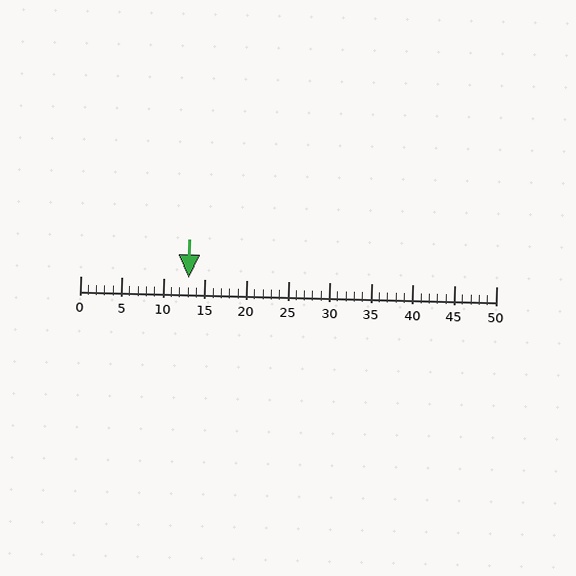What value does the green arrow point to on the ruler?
The green arrow points to approximately 13.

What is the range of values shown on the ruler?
The ruler shows values from 0 to 50.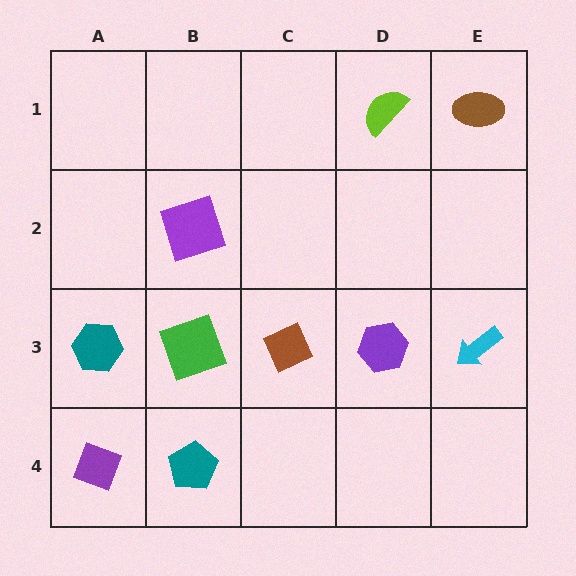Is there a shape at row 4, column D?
No, that cell is empty.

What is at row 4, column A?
A purple diamond.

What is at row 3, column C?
A brown diamond.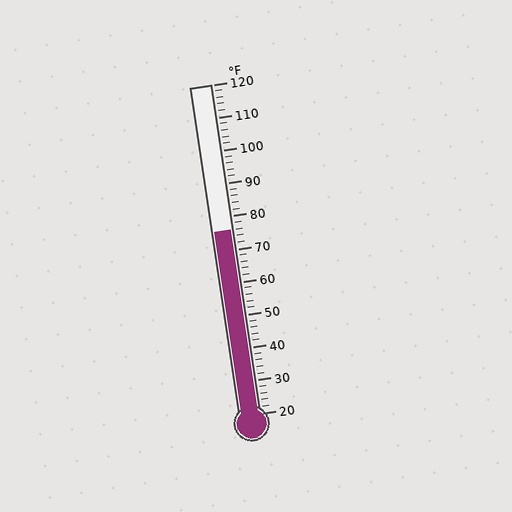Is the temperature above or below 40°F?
The temperature is above 40°F.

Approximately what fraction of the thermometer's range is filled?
The thermometer is filled to approximately 55% of its range.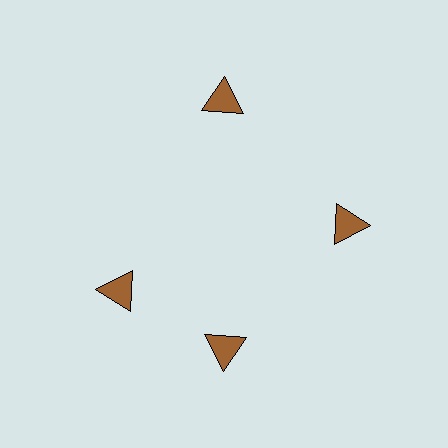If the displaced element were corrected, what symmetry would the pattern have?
It would have 4-fold rotational symmetry — the pattern would map onto itself every 90 degrees.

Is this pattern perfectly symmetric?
No. The 4 brown triangles are arranged in a ring, but one element near the 9 o'clock position is rotated out of alignment along the ring, breaking the 4-fold rotational symmetry.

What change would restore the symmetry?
The symmetry would be restored by rotating it back into even spacing with its neighbors so that all 4 triangles sit at equal angles and equal distance from the center.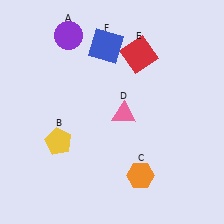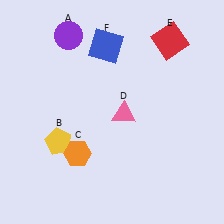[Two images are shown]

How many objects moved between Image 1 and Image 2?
2 objects moved between the two images.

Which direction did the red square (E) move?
The red square (E) moved right.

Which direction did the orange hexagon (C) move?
The orange hexagon (C) moved left.